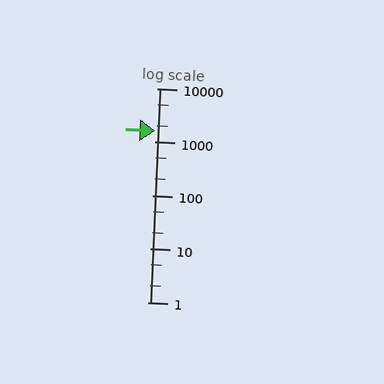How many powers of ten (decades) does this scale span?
The scale spans 4 decades, from 1 to 10000.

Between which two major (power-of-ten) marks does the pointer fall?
The pointer is between 1000 and 10000.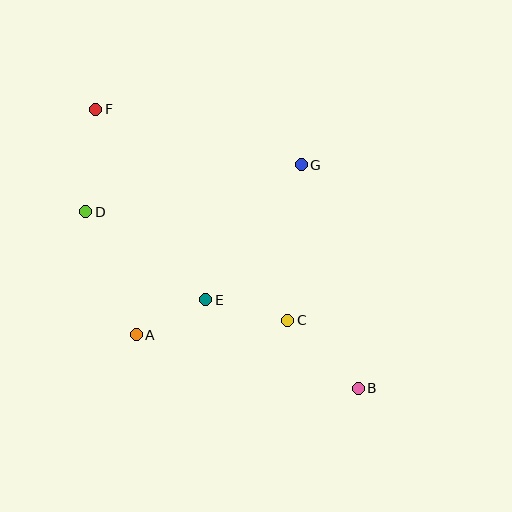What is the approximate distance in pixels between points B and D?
The distance between B and D is approximately 325 pixels.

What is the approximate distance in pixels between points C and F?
The distance between C and F is approximately 285 pixels.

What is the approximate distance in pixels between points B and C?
The distance between B and C is approximately 98 pixels.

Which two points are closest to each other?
Points A and E are closest to each other.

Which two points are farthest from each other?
Points B and F are farthest from each other.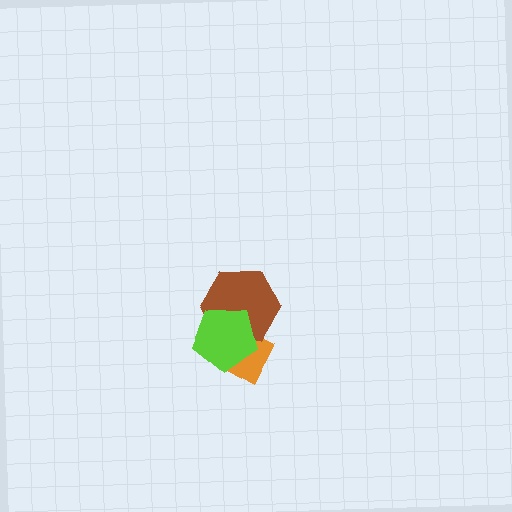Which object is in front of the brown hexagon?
The lime pentagon is in front of the brown hexagon.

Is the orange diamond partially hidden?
Yes, it is partially covered by another shape.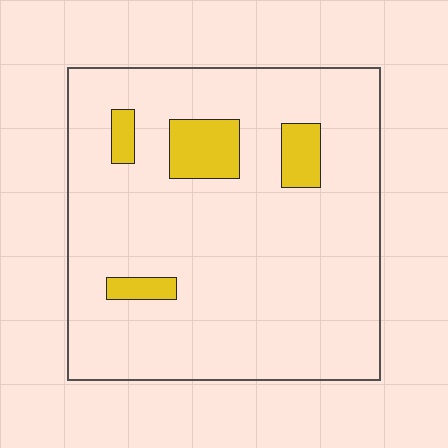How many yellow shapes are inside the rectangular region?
4.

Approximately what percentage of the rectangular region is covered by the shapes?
Approximately 10%.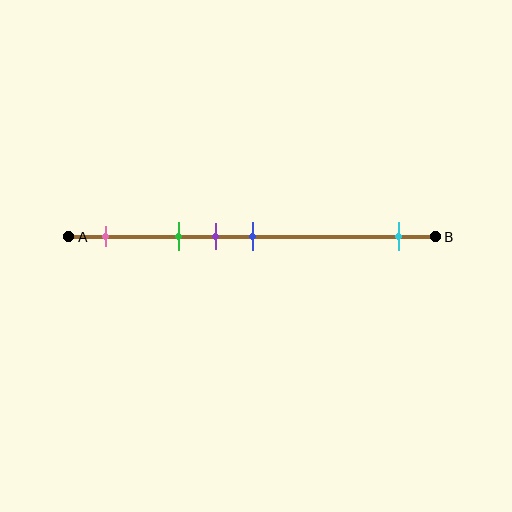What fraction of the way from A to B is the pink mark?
The pink mark is approximately 10% (0.1) of the way from A to B.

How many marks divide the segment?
There are 5 marks dividing the segment.